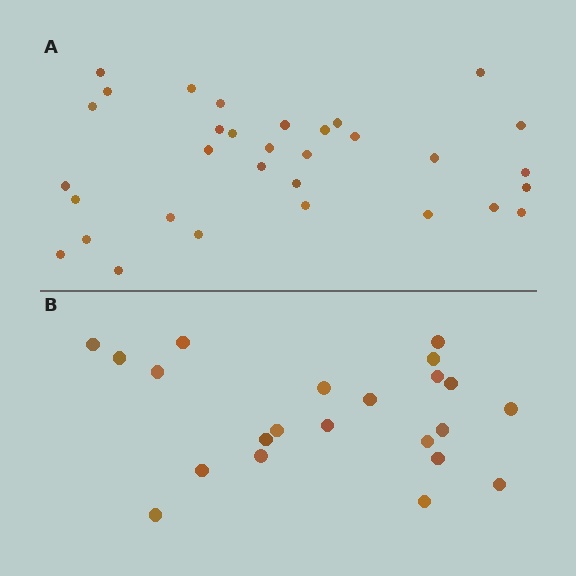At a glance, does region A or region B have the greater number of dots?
Region A (the top region) has more dots.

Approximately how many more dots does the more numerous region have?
Region A has roughly 10 or so more dots than region B.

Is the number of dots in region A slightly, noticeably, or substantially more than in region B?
Region A has substantially more. The ratio is roughly 1.5 to 1.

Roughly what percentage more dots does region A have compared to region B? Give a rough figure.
About 45% more.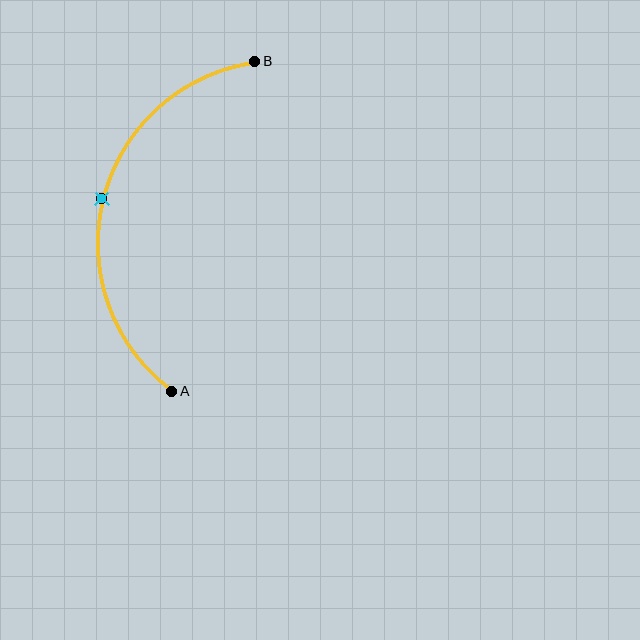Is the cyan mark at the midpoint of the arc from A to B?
Yes. The cyan mark lies on the arc at equal arc-length from both A and B — it is the arc midpoint.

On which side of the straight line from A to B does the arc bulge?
The arc bulges to the left of the straight line connecting A and B.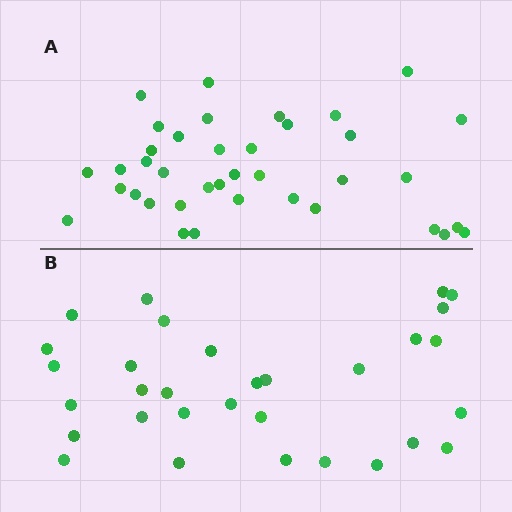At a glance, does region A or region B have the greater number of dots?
Region A (the top region) has more dots.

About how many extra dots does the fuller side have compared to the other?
Region A has roughly 8 or so more dots than region B.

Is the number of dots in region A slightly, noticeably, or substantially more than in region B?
Region A has only slightly more — the two regions are fairly close. The ratio is roughly 1.2 to 1.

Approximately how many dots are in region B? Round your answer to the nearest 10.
About 30 dots. (The exact count is 31, which rounds to 30.)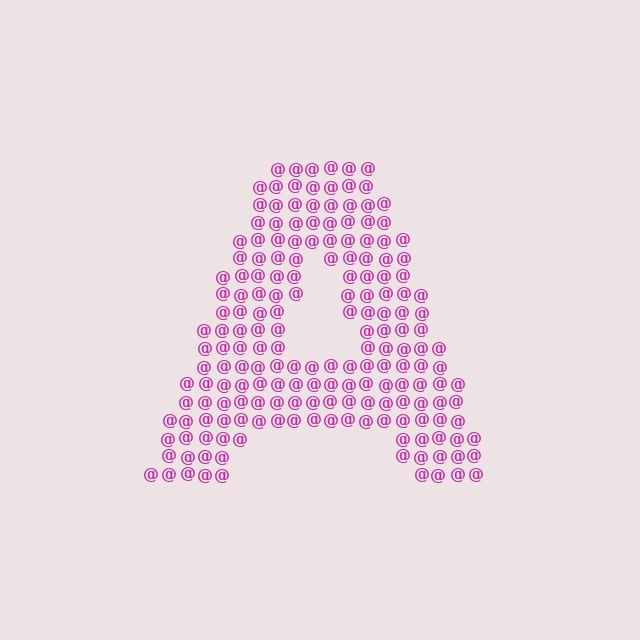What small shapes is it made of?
It is made of small at signs.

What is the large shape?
The large shape is the letter A.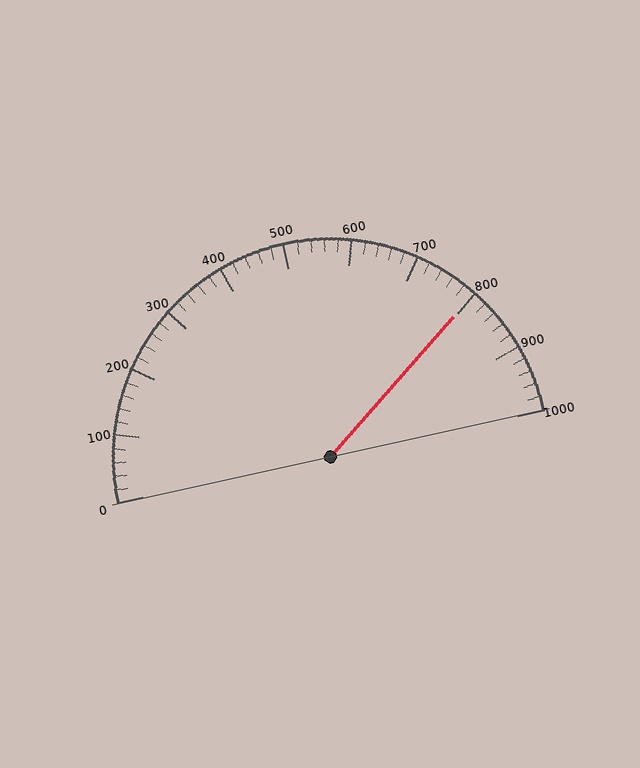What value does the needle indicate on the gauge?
The needle indicates approximately 800.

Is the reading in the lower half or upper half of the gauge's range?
The reading is in the upper half of the range (0 to 1000).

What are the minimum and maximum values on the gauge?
The gauge ranges from 0 to 1000.